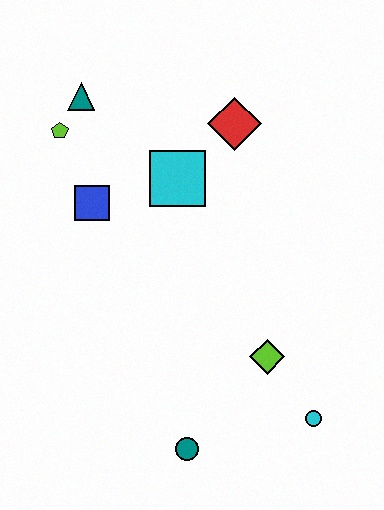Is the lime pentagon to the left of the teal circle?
Yes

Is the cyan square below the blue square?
No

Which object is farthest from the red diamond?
The teal circle is farthest from the red diamond.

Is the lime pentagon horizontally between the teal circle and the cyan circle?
No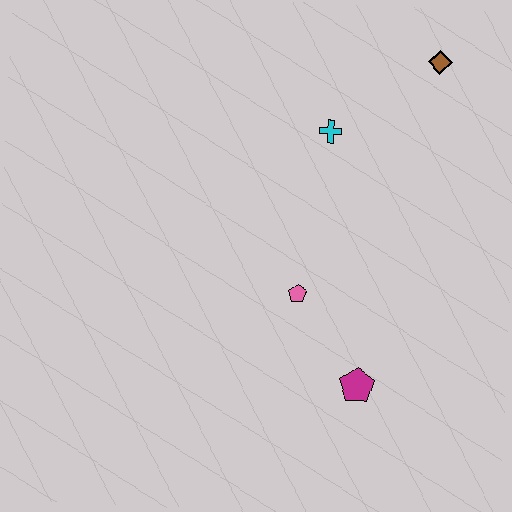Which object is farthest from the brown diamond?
The magenta pentagon is farthest from the brown diamond.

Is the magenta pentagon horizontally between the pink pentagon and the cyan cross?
No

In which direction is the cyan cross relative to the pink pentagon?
The cyan cross is above the pink pentagon.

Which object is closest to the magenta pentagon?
The pink pentagon is closest to the magenta pentagon.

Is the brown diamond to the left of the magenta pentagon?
No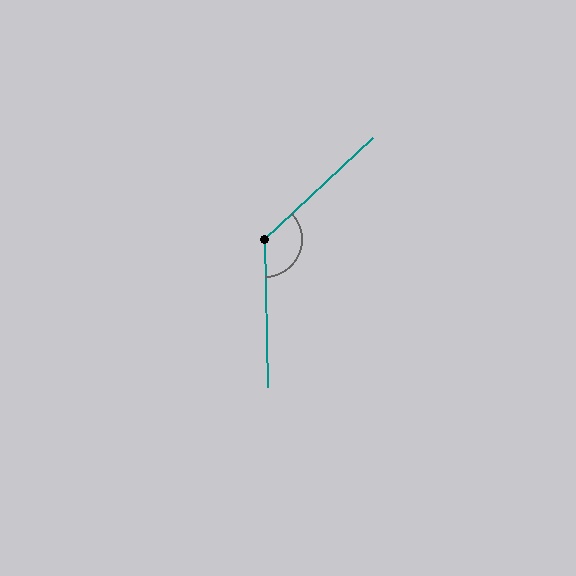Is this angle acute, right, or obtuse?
It is obtuse.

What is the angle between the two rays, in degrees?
Approximately 132 degrees.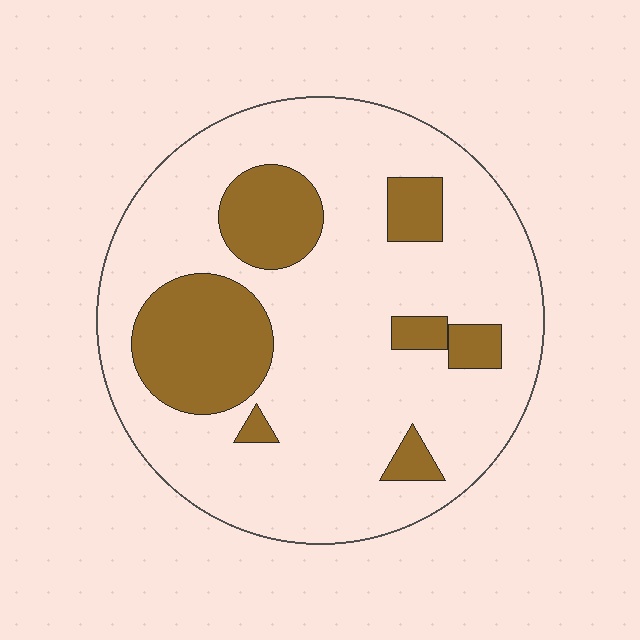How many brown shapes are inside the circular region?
7.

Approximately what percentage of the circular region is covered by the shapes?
Approximately 25%.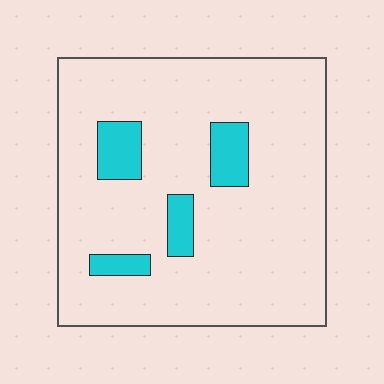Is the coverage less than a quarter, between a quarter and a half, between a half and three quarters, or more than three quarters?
Less than a quarter.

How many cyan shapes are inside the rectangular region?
4.